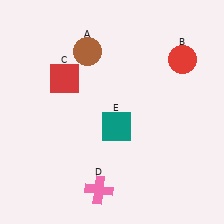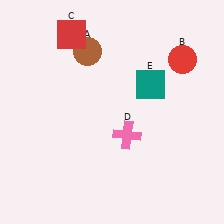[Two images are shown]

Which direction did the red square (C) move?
The red square (C) moved up.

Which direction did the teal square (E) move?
The teal square (E) moved up.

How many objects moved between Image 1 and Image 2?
3 objects moved between the two images.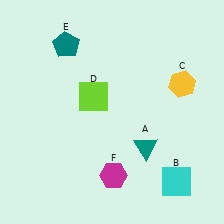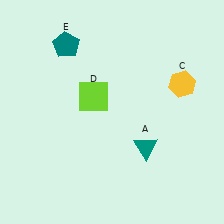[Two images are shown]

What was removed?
The cyan square (B), the magenta hexagon (F) were removed in Image 2.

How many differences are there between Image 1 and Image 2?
There are 2 differences between the two images.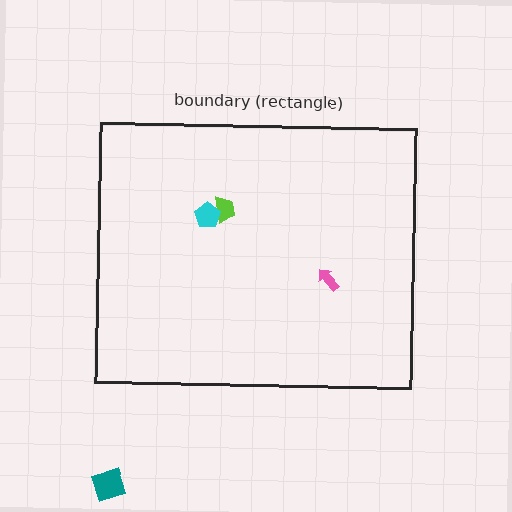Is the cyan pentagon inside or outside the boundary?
Inside.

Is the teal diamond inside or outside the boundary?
Outside.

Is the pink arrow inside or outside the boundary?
Inside.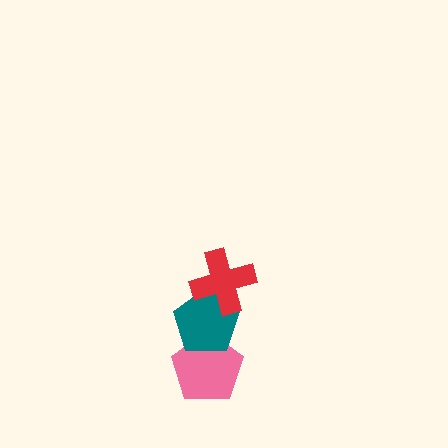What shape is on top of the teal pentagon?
The red cross is on top of the teal pentagon.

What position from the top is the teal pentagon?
The teal pentagon is 2nd from the top.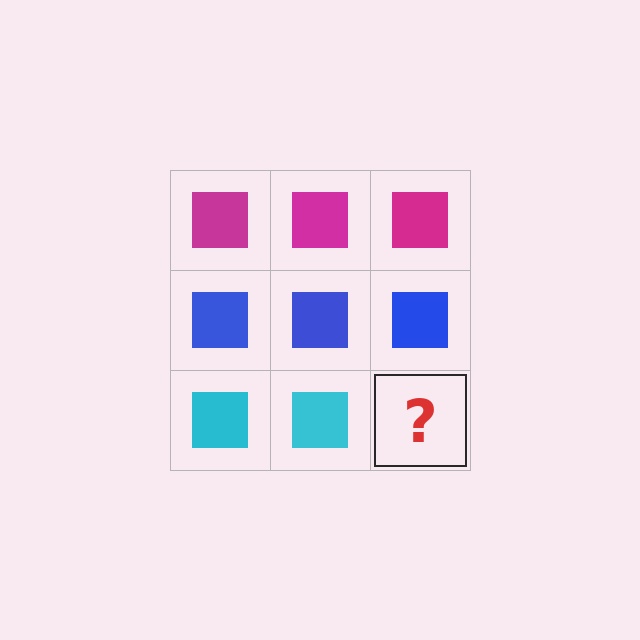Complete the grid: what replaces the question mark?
The question mark should be replaced with a cyan square.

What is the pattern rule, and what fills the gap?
The rule is that each row has a consistent color. The gap should be filled with a cyan square.